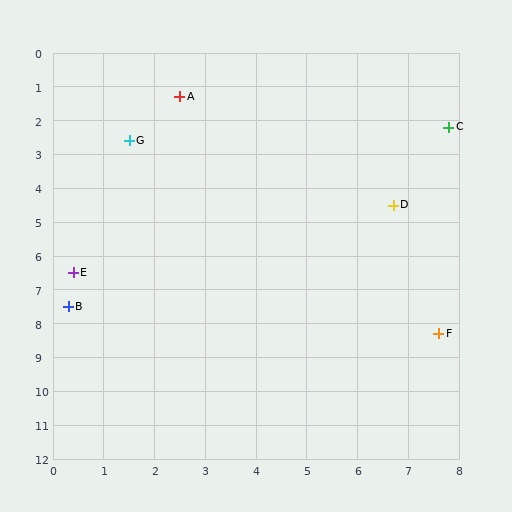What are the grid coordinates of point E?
Point E is at approximately (0.4, 6.5).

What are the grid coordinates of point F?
Point F is at approximately (7.6, 8.3).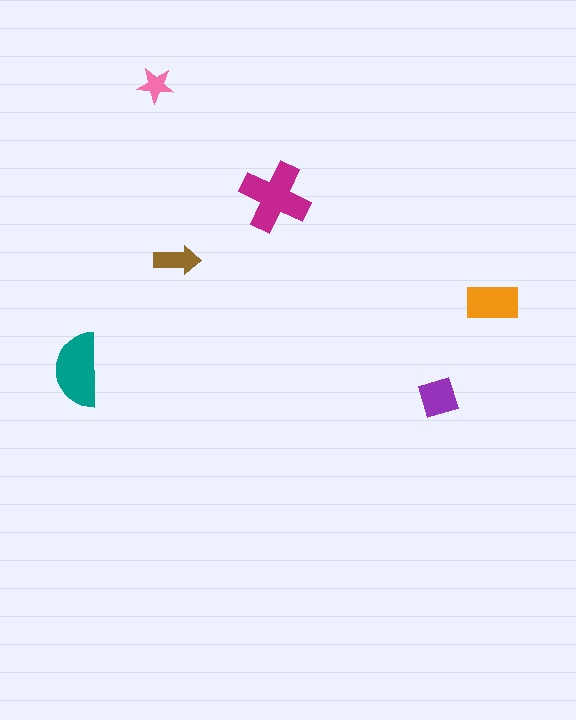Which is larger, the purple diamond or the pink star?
The purple diamond.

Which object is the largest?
The magenta cross.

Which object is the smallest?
The pink star.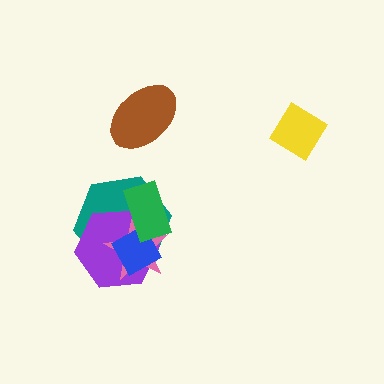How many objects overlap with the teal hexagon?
4 objects overlap with the teal hexagon.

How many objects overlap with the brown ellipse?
0 objects overlap with the brown ellipse.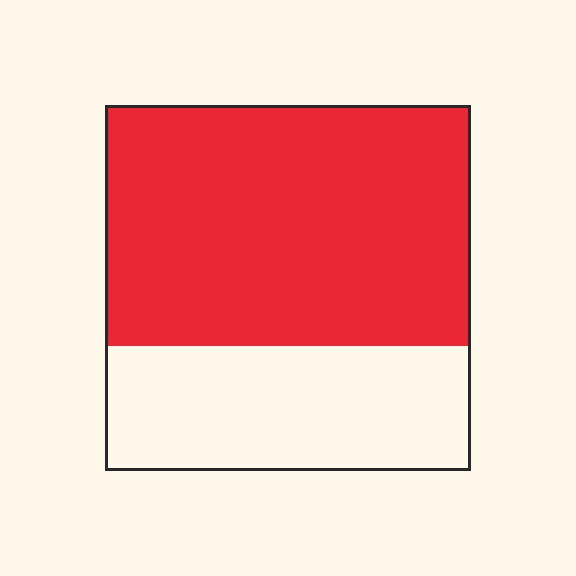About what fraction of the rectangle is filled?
About two thirds (2/3).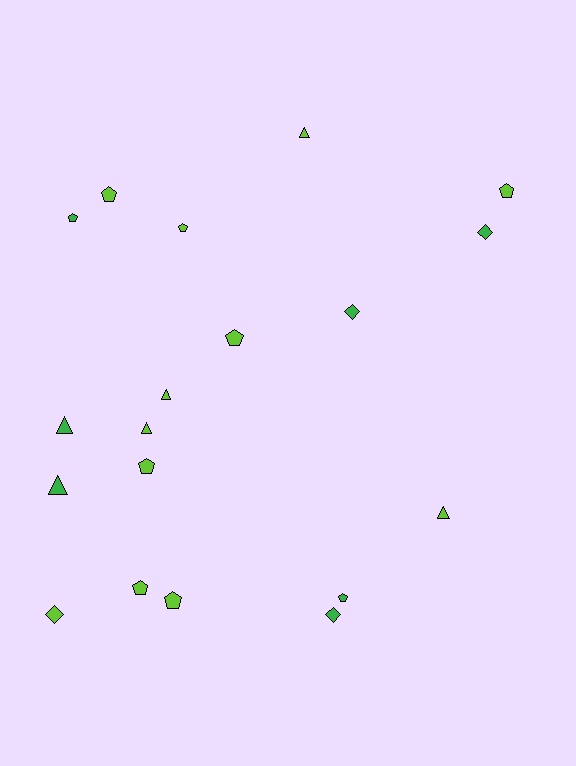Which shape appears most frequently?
Pentagon, with 9 objects.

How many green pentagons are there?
There are 2 green pentagons.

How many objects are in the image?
There are 19 objects.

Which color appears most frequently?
Lime, with 12 objects.